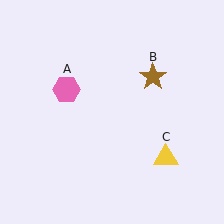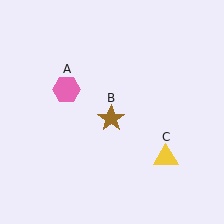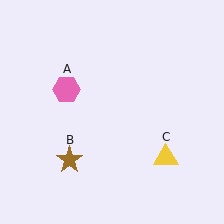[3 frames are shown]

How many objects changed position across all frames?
1 object changed position: brown star (object B).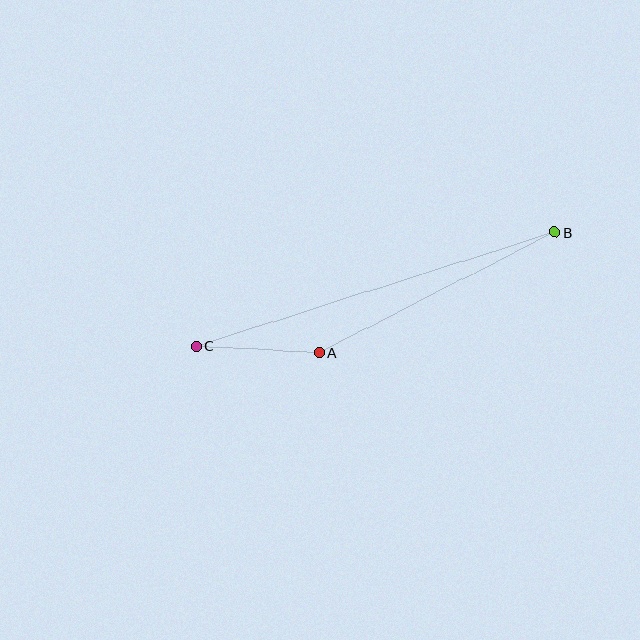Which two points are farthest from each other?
Points B and C are farthest from each other.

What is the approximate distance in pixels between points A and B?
The distance between A and B is approximately 265 pixels.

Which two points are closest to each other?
Points A and C are closest to each other.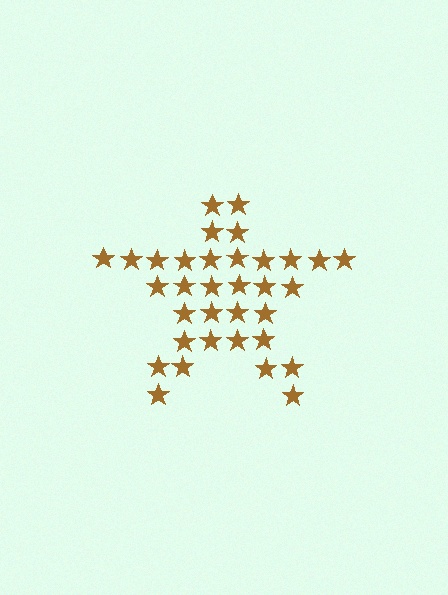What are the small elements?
The small elements are stars.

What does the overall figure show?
The overall figure shows a star.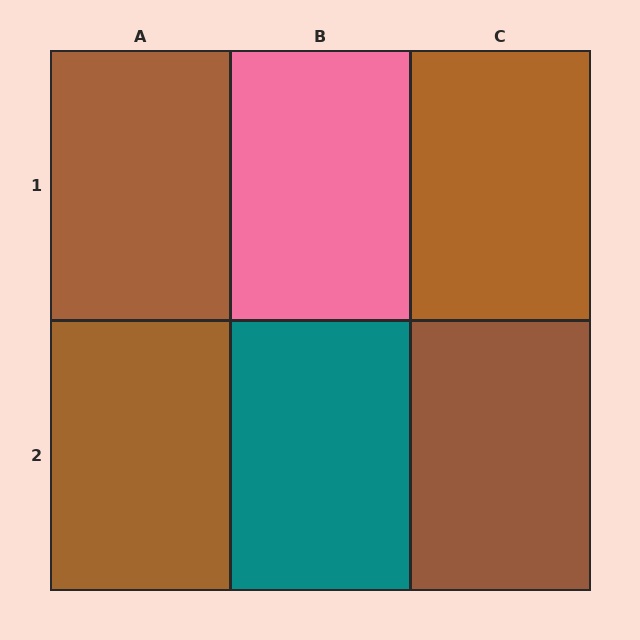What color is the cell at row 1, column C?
Brown.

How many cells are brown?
4 cells are brown.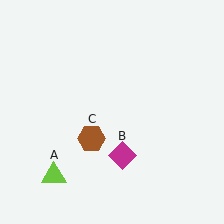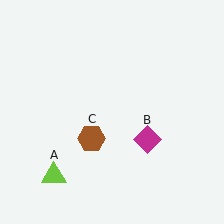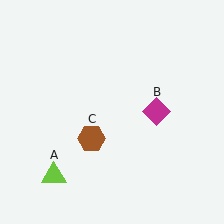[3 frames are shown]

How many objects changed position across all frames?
1 object changed position: magenta diamond (object B).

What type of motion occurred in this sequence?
The magenta diamond (object B) rotated counterclockwise around the center of the scene.